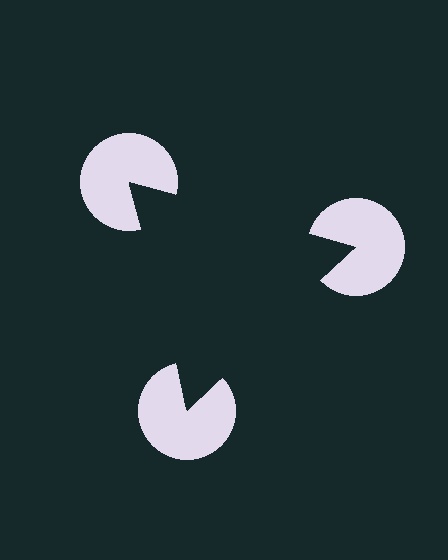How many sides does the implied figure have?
3 sides.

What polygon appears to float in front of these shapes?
An illusory triangle — its edges are inferred from the aligned wedge cuts in the pac-man discs, not physically drawn.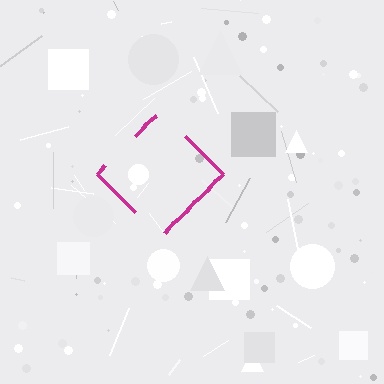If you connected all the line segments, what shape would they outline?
They would outline a diamond.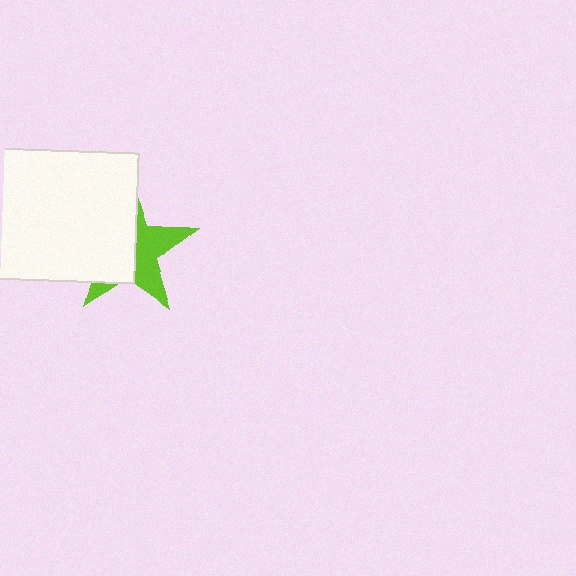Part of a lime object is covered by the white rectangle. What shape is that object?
It is a star.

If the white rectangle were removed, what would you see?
You would see the complete lime star.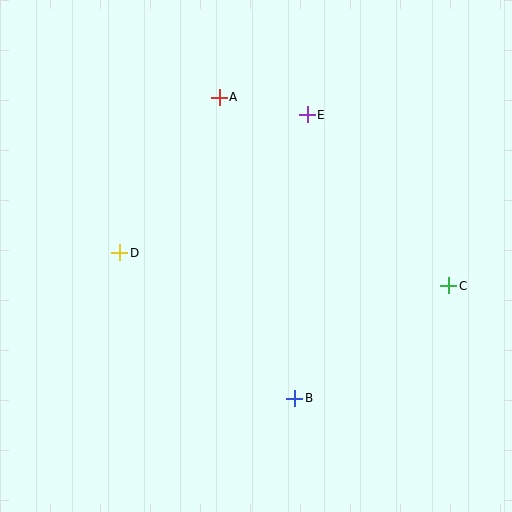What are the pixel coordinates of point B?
Point B is at (295, 398).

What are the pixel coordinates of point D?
Point D is at (120, 253).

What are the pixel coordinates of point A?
Point A is at (219, 97).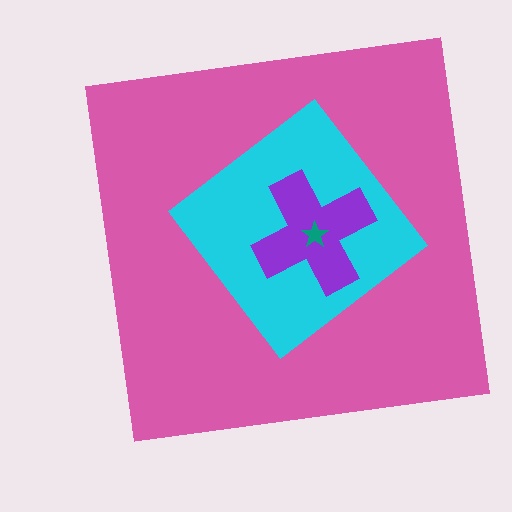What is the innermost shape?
The teal star.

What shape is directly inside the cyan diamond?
The purple cross.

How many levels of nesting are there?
4.